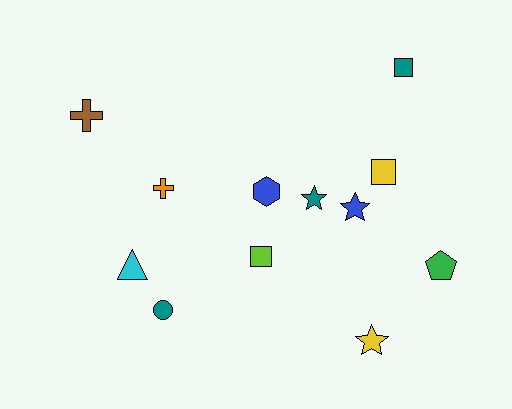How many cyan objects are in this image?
There is 1 cyan object.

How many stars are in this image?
There are 3 stars.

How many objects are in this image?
There are 12 objects.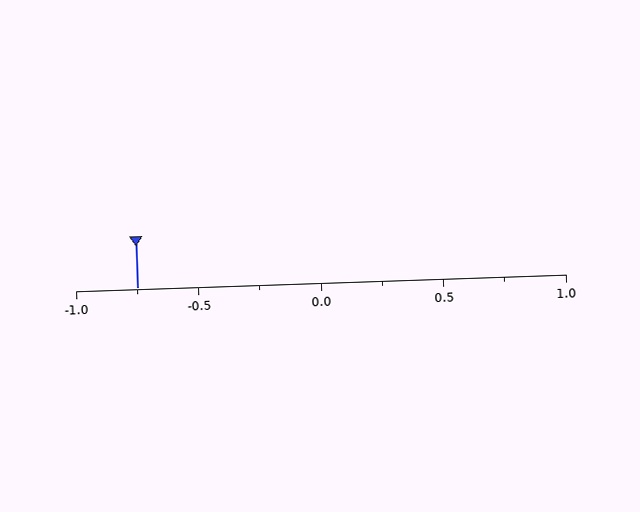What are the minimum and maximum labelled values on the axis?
The axis runs from -1.0 to 1.0.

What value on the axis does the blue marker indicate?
The marker indicates approximately -0.75.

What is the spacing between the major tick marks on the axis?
The major ticks are spaced 0.5 apart.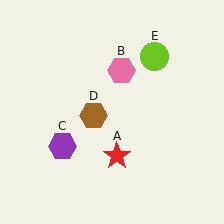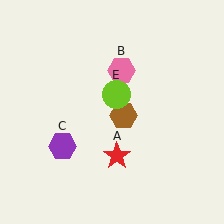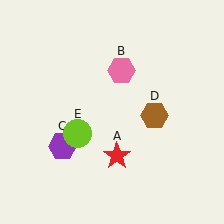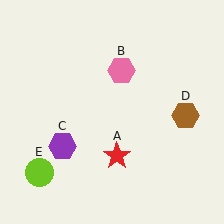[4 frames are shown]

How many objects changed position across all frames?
2 objects changed position: brown hexagon (object D), lime circle (object E).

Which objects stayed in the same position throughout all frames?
Red star (object A) and pink hexagon (object B) and purple hexagon (object C) remained stationary.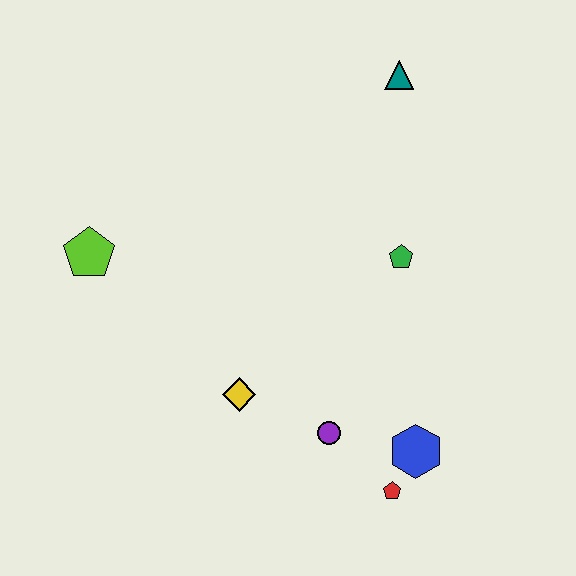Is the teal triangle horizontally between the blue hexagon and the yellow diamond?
Yes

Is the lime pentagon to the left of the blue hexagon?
Yes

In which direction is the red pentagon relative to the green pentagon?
The red pentagon is below the green pentagon.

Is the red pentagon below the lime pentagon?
Yes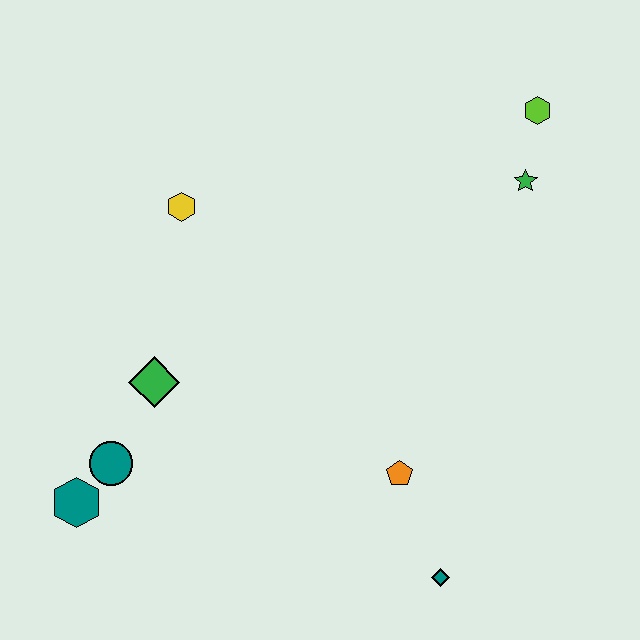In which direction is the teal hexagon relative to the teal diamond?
The teal hexagon is to the left of the teal diamond.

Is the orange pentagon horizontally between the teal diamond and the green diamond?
Yes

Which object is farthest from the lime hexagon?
The teal hexagon is farthest from the lime hexagon.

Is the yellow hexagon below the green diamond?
No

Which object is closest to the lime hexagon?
The green star is closest to the lime hexagon.